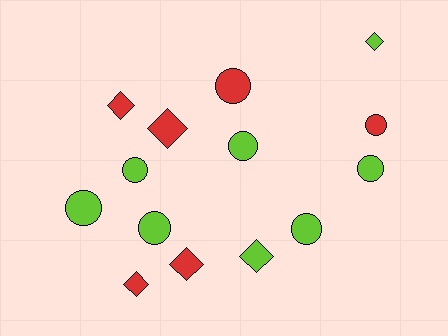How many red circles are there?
There are 2 red circles.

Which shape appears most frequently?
Circle, with 8 objects.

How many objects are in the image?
There are 14 objects.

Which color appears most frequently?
Lime, with 8 objects.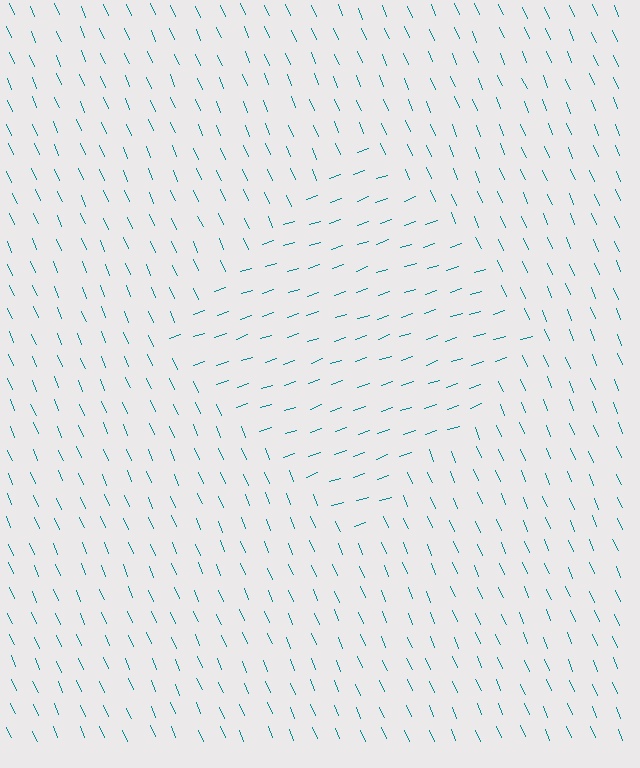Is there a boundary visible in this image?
Yes, there is a texture boundary formed by a change in line orientation.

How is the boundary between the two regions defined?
The boundary is defined purely by a change in line orientation (approximately 85 degrees difference). All lines are the same color and thickness.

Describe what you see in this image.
The image is filled with small teal line segments. A diamond region in the image has lines oriented differently from the surrounding lines, creating a visible texture boundary.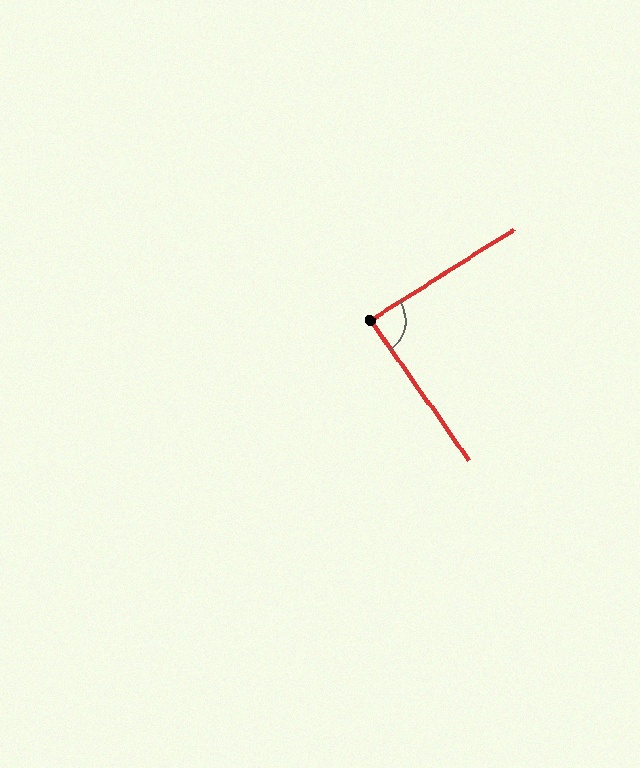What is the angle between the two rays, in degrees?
Approximately 87 degrees.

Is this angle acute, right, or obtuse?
It is approximately a right angle.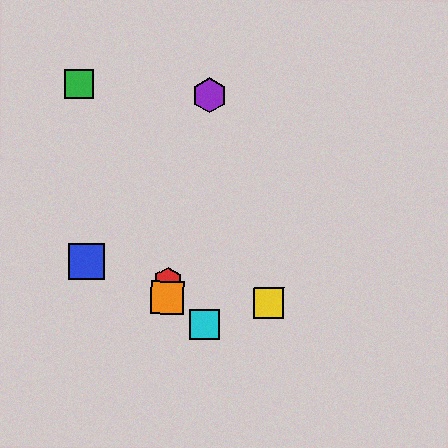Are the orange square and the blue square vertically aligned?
No, the orange square is at x≈167 and the blue square is at x≈86.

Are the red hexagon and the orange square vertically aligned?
Yes, both are at x≈168.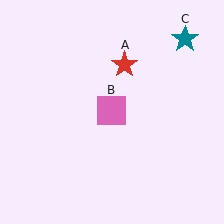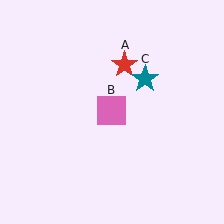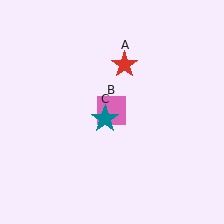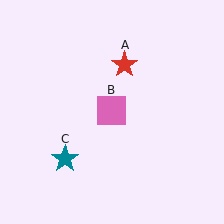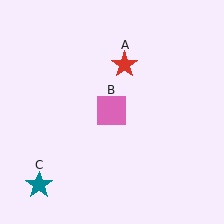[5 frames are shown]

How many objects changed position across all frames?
1 object changed position: teal star (object C).